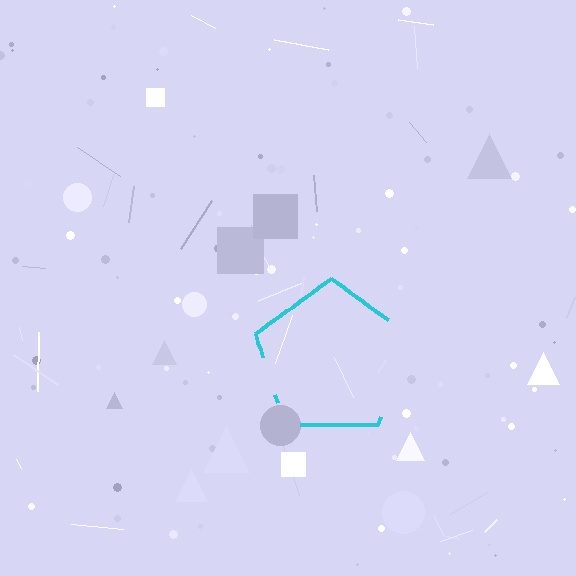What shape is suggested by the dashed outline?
The dashed outline suggests a pentagon.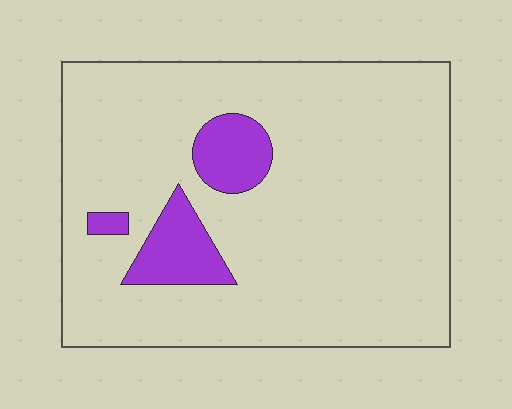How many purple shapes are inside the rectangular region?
3.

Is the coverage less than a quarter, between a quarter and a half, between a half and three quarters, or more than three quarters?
Less than a quarter.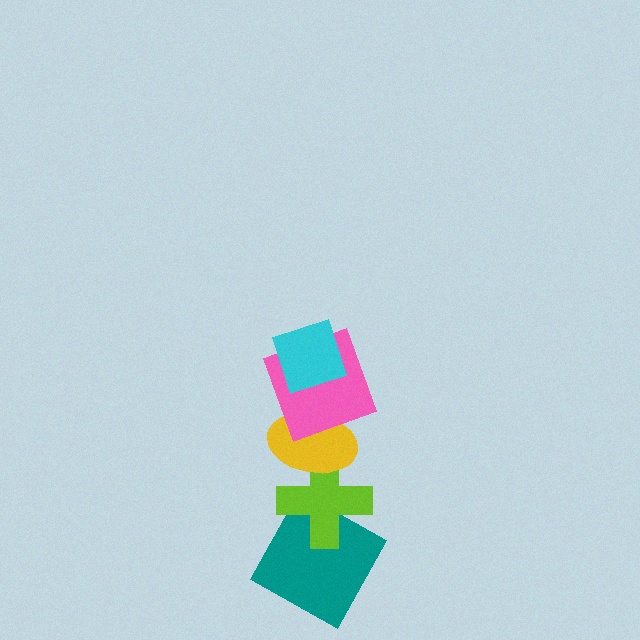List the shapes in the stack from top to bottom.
From top to bottom: the cyan diamond, the pink square, the yellow ellipse, the lime cross, the teal square.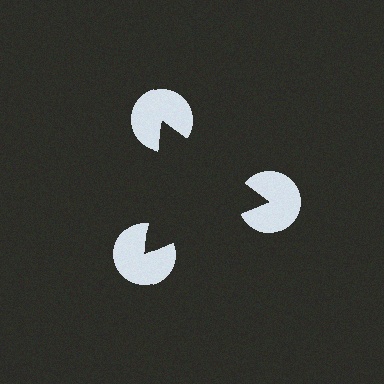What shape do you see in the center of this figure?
An illusory triangle — its edges are inferred from the aligned wedge cuts in the pac-man discs, not physically drawn.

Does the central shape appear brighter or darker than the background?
It typically appears slightly darker than the background, even though no actual brightness change is drawn.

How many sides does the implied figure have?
3 sides.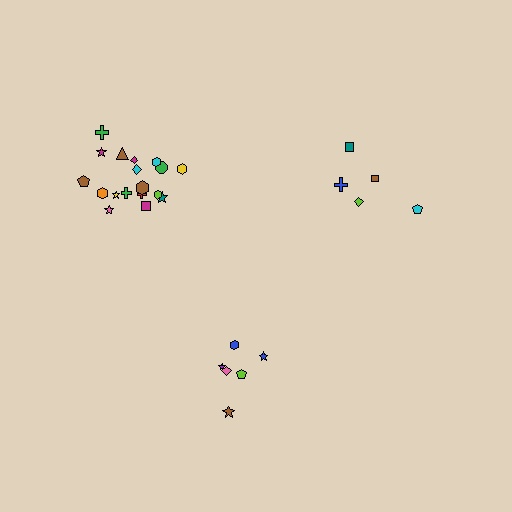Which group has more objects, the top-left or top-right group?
The top-left group.